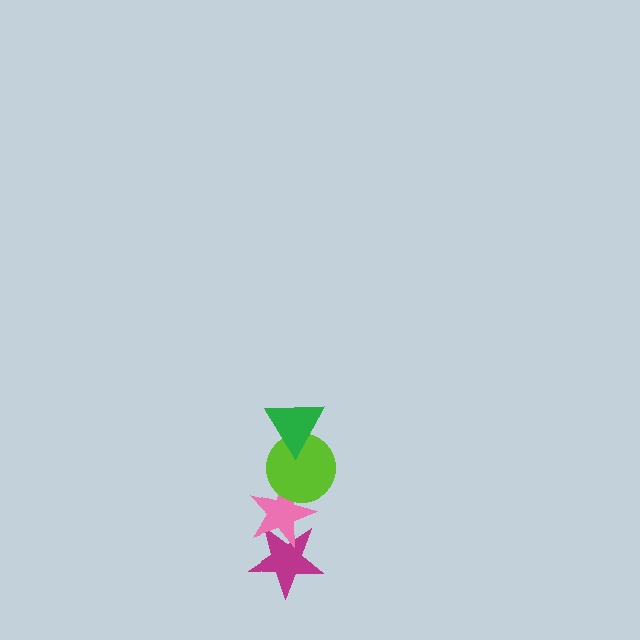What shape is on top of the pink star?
The lime circle is on top of the pink star.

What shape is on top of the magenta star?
The pink star is on top of the magenta star.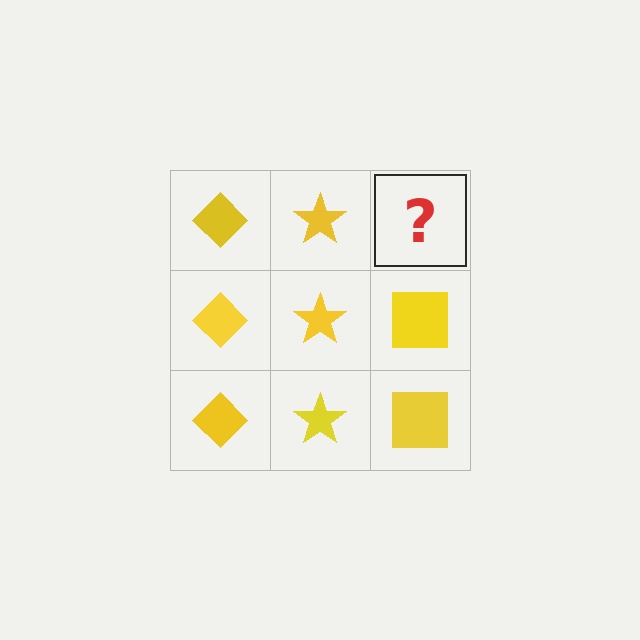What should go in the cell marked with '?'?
The missing cell should contain a yellow square.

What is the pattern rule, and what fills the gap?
The rule is that each column has a consistent shape. The gap should be filled with a yellow square.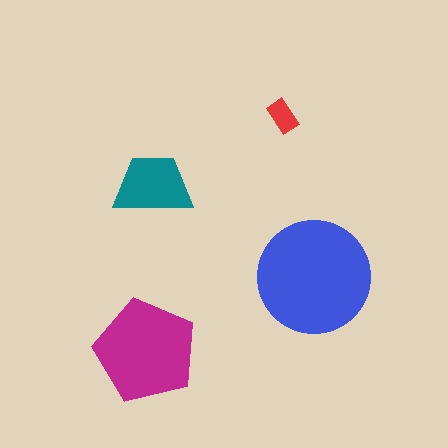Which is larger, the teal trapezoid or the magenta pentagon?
The magenta pentagon.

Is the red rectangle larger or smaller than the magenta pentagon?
Smaller.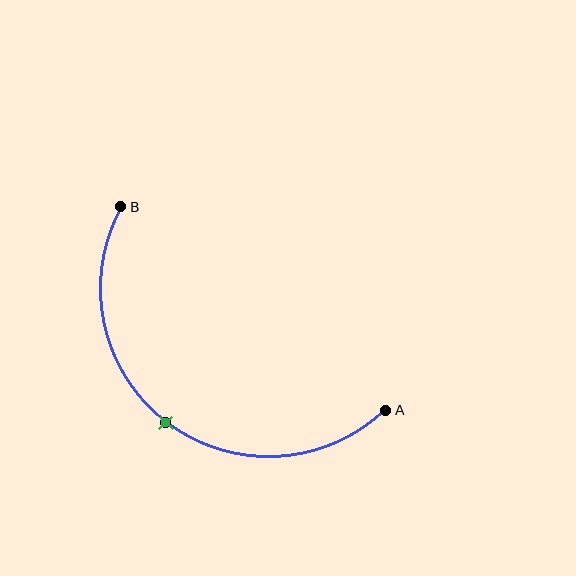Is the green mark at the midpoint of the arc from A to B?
Yes. The green mark lies on the arc at equal arc-length from both A and B — it is the arc midpoint.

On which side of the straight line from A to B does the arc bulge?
The arc bulges below and to the left of the straight line connecting A and B.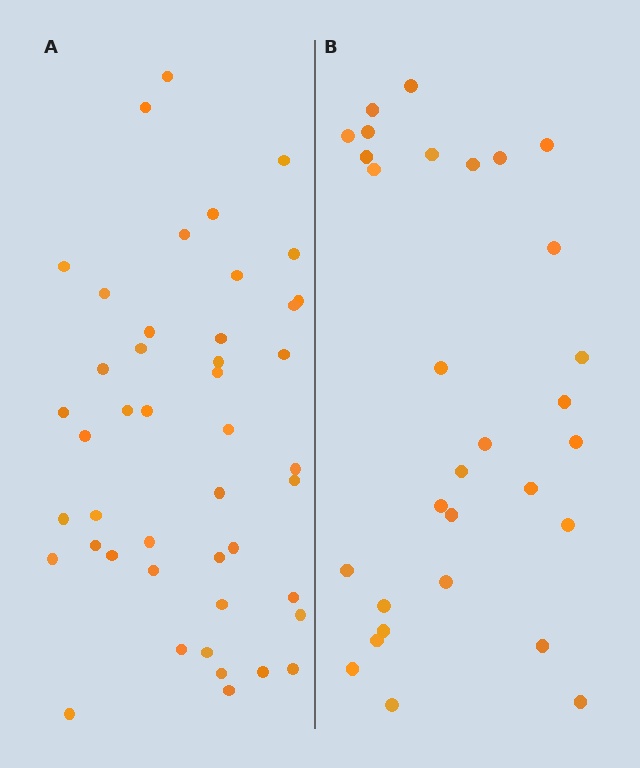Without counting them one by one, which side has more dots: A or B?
Region A (the left region) has more dots.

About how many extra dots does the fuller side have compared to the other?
Region A has approximately 15 more dots than region B.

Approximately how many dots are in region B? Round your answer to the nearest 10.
About 30 dots.